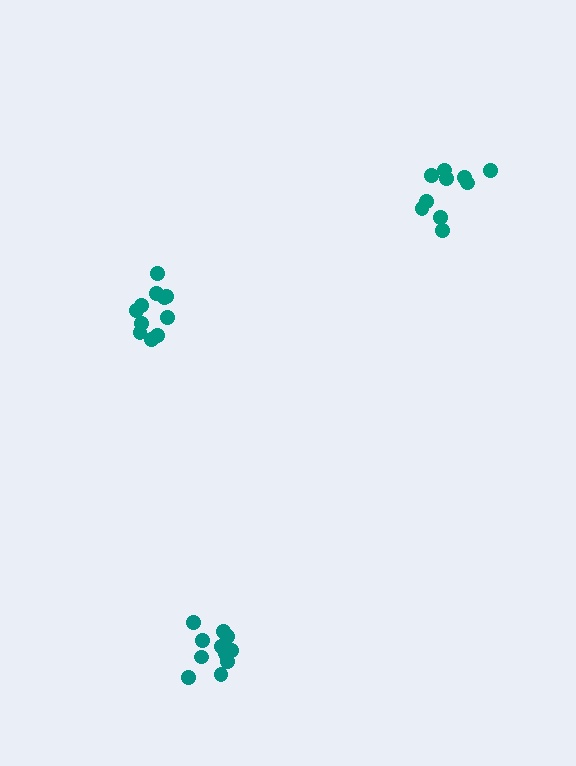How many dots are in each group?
Group 1: 12 dots, Group 2: 10 dots, Group 3: 11 dots (33 total).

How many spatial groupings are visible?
There are 3 spatial groupings.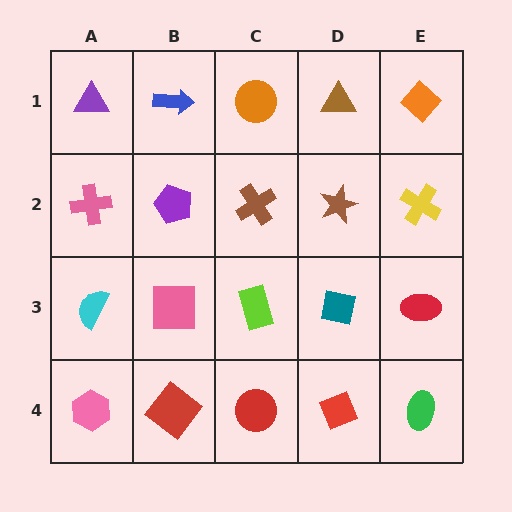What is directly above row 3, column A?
A pink cross.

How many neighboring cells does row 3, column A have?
3.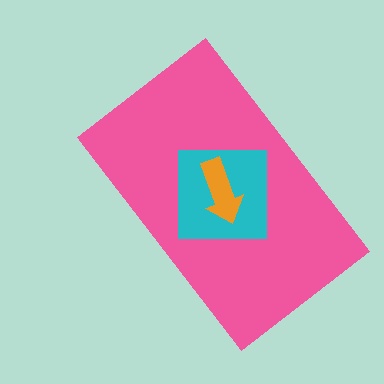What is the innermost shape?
The orange arrow.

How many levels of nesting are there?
3.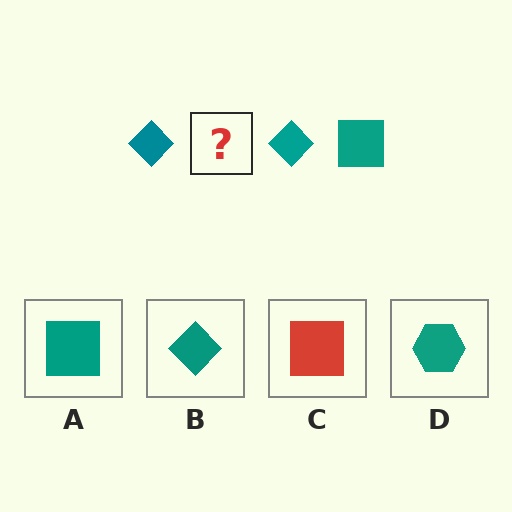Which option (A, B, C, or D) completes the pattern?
A.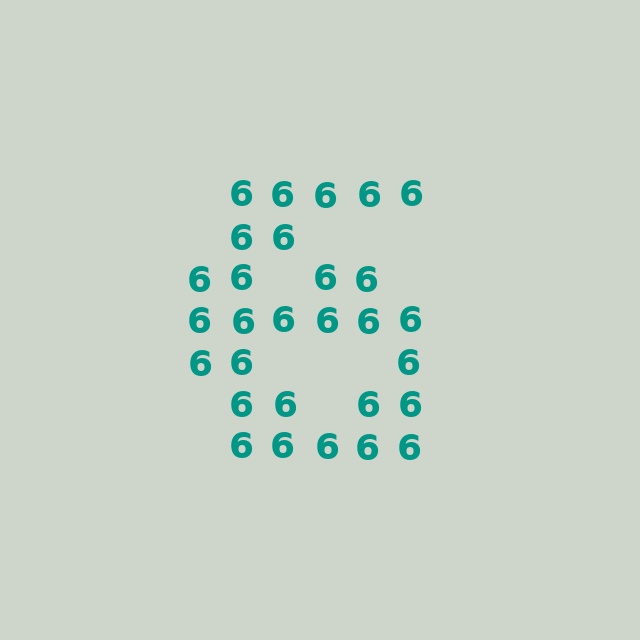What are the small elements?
The small elements are digit 6's.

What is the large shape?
The large shape is the digit 6.